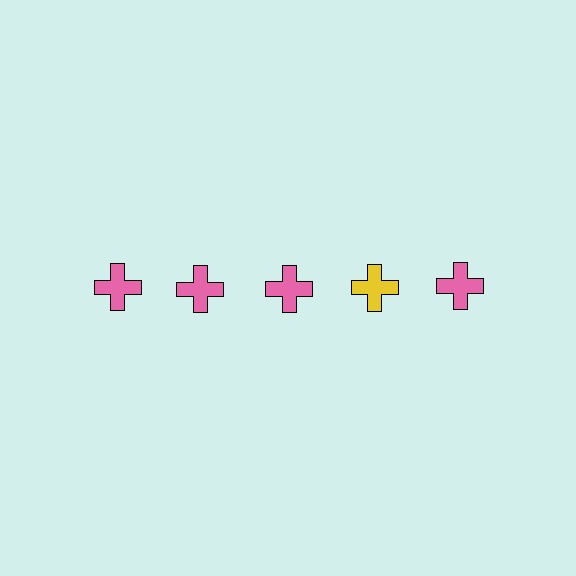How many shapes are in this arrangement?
There are 5 shapes arranged in a grid pattern.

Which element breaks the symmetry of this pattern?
The yellow cross in the top row, second from right column breaks the symmetry. All other shapes are pink crosses.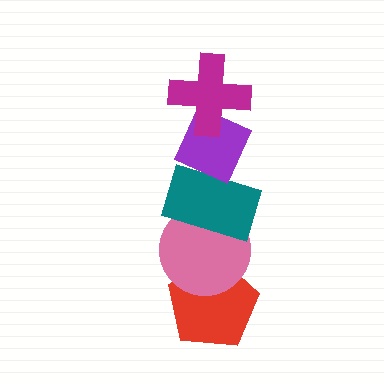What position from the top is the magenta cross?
The magenta cross is 1st from the top.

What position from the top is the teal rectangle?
The teal rectangle is 3rd from the top.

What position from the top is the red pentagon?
The red pentagon is 5th from the top.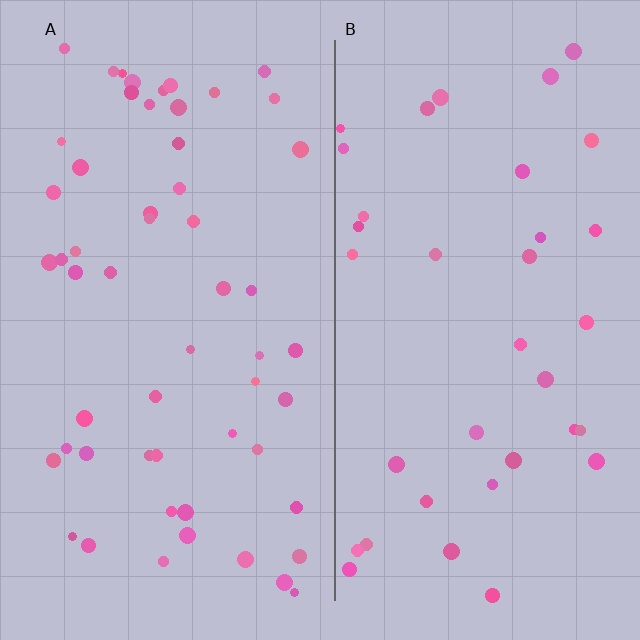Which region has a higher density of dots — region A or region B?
A (the left).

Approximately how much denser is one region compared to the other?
Approximately 1.5× — region A over region B.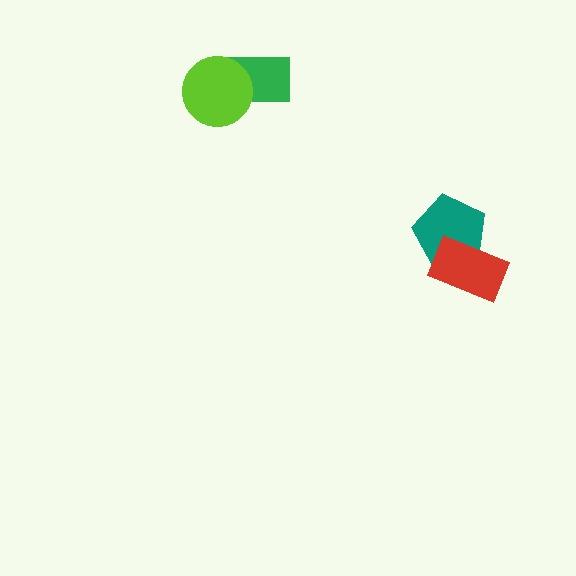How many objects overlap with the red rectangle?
1 object overlaps with the red rectangle.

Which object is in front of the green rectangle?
The lime circle is in front of the green rectangle.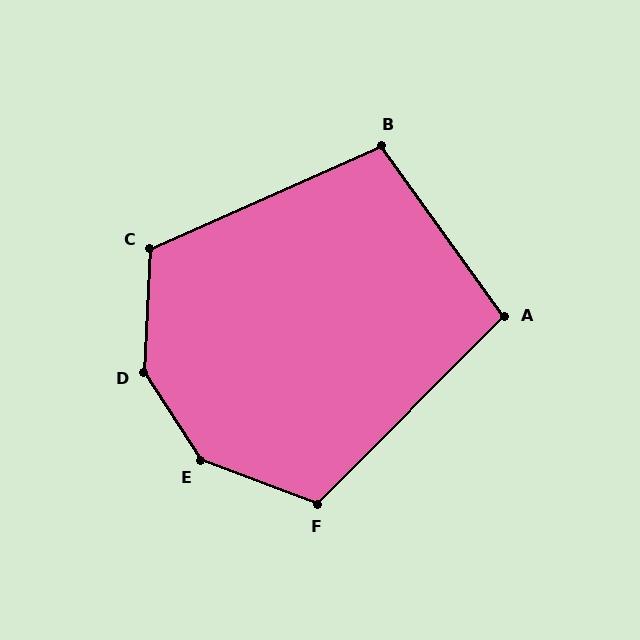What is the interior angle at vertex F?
Approximately 114 degrees (obtuse).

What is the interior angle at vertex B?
Approximately 102 degrees (obtuse).